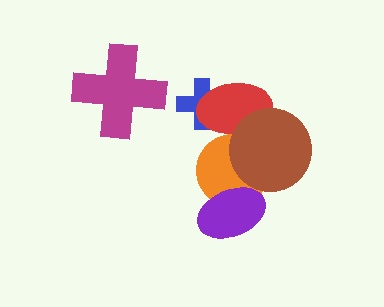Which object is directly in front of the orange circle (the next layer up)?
The purple ellipse is directly in front of the orange circle.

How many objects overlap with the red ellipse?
3 objects overlap with the red ellipse.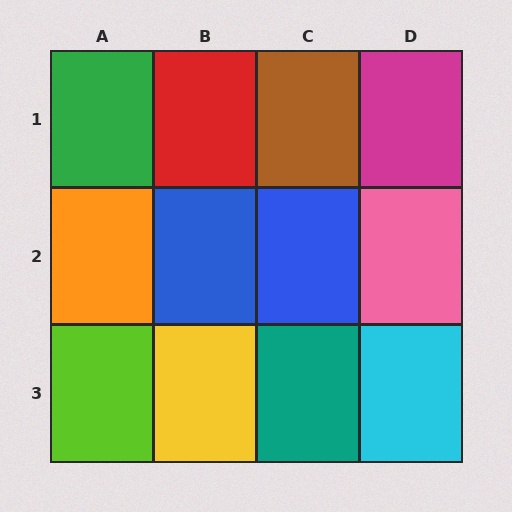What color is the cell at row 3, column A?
Lime.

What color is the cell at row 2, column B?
Blue.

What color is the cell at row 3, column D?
Cyan.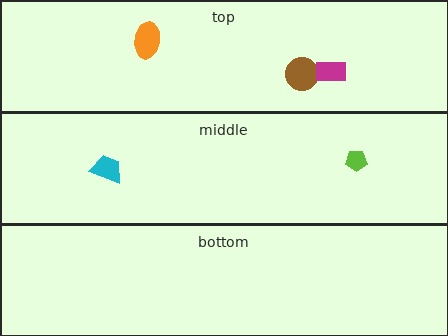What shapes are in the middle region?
The lime pentagon, the cyan trapezoid.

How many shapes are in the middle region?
2.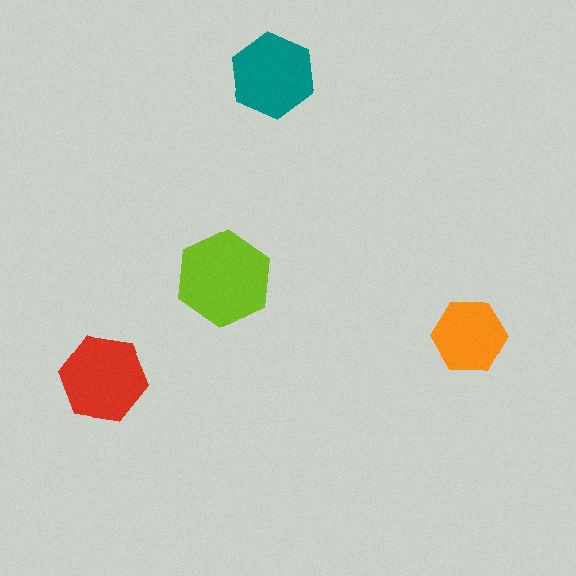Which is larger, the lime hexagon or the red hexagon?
The lime one.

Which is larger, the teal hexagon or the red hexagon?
The red one.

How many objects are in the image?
There are 4 objects in the image.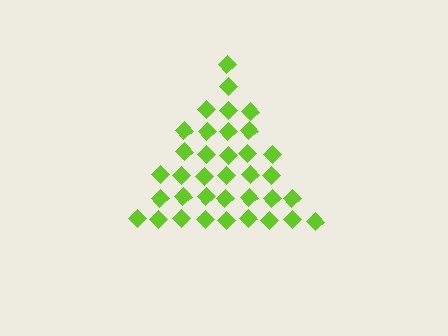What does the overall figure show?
The overall figure shows a triangle.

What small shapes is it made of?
It is made of small diamonds.